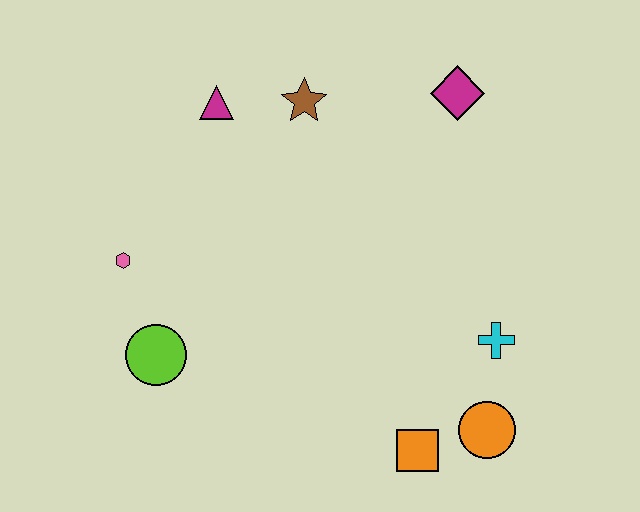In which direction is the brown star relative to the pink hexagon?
The brown star is to the right of the pink hexagon.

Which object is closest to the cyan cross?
The orange circle is closest to the cyan cross.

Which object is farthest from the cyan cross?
The pink hexagon is farthest from the cyan cross.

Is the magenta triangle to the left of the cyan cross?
Yes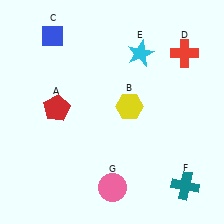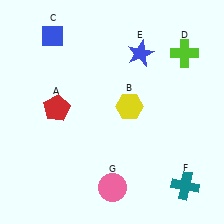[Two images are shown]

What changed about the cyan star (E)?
In Image 1, E is cyan. In Image 2, it changed to blue.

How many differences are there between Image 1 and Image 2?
There are 2 differences between the two images.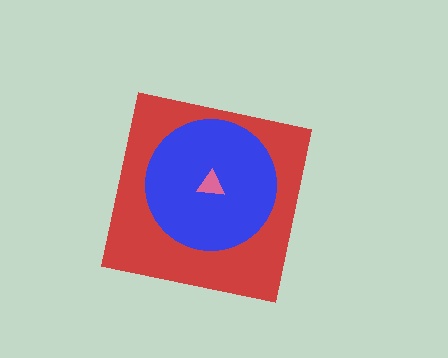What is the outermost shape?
The red square.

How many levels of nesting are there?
3.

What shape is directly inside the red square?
The blue circle.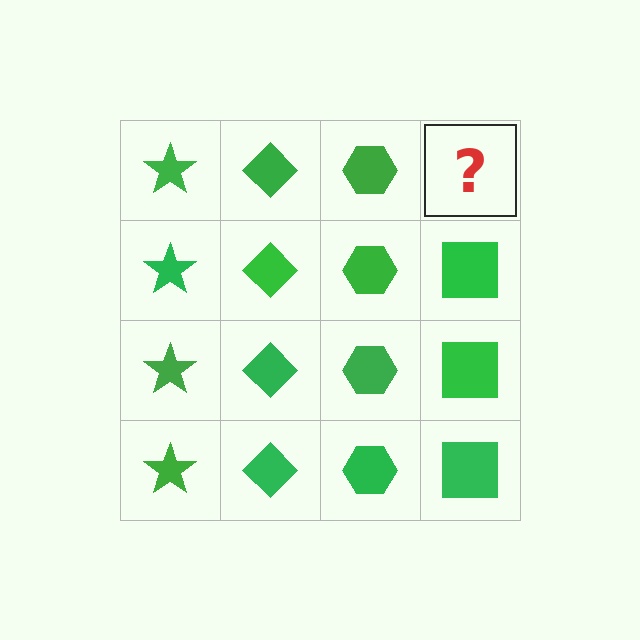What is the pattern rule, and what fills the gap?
The rule is that each column has a consistent shape. The gap should be filled with a green square.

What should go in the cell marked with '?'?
The missing cell should contain a green square.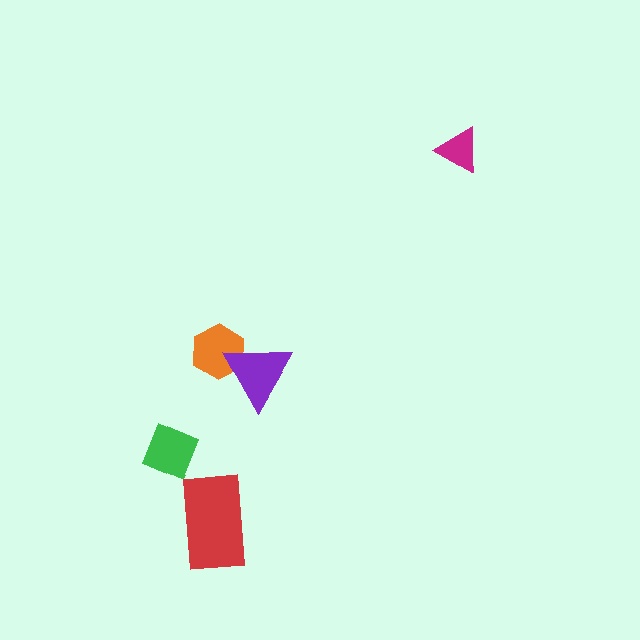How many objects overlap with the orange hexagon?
1 object overlaps with the orange hexagon.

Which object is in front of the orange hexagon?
The purple triangle is in front of the orange hexagon.